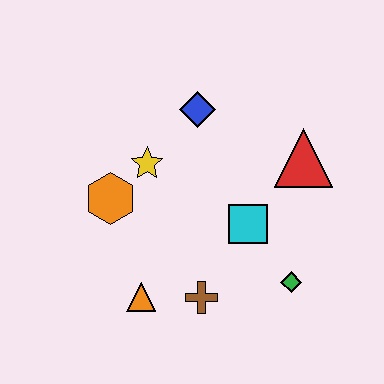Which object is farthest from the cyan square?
The orange hexagon is farthest from the cyan square.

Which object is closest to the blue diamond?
The yellow star is closest to the blue diamond.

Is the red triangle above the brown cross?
Yes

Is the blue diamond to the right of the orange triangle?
Yes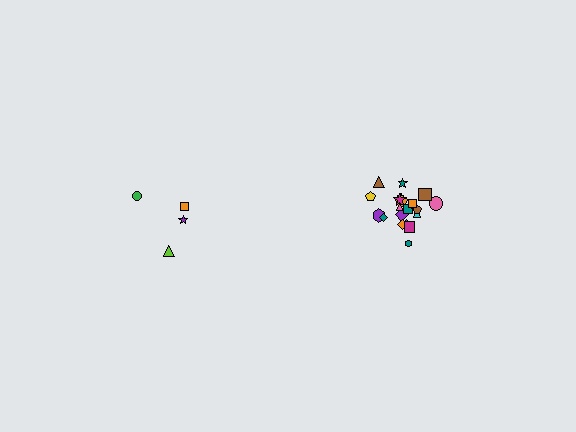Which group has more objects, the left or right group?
The right group.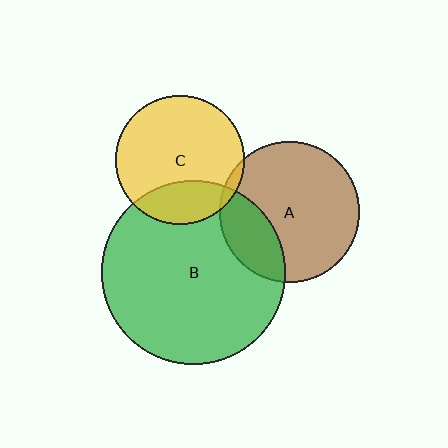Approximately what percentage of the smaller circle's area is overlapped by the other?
Approximately 25%.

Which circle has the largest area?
Circle B (green).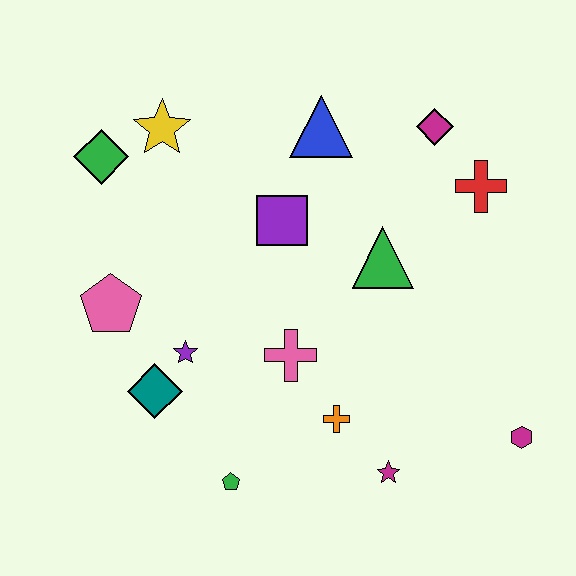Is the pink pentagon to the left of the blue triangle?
Yes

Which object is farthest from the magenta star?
The green diamond is farthest from the magenta star.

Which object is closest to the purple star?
The teal diamond is closest to the purple star.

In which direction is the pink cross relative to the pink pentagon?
The pink cross is to the right of the pink pentagon.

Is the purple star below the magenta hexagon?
No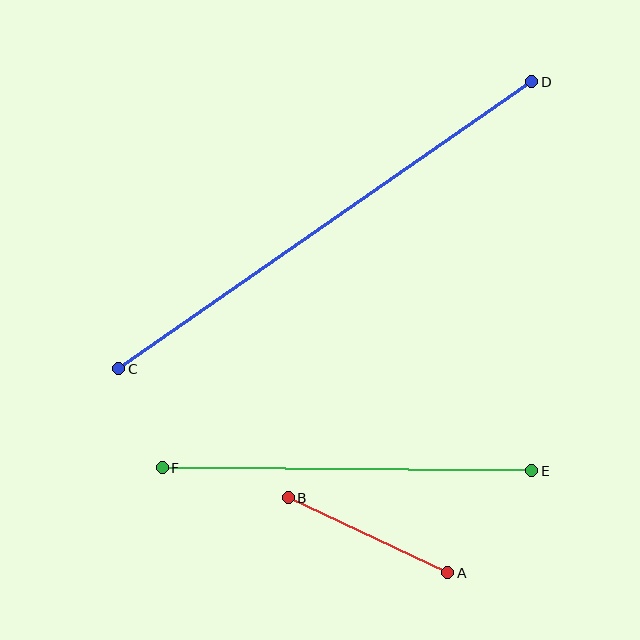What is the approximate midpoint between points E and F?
The midpoint is at approximately (347, 469) pixels.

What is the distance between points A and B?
The distance is approximately 176 pixels.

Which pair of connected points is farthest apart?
Points C and D are farthest apart.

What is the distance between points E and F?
The distance is approximately 369 pixels.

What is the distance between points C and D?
The distance is approximately 503 pixels.